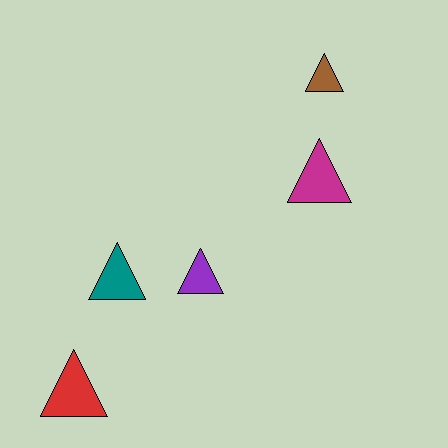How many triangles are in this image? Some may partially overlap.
There are 5 triangles.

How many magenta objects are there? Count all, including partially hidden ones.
There is 1 magenta object.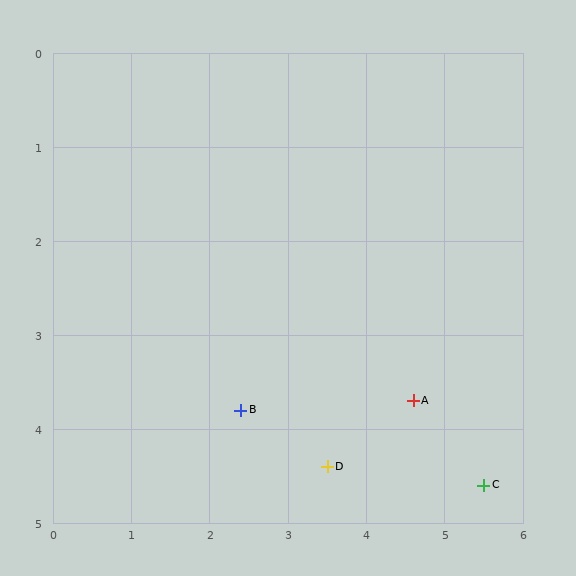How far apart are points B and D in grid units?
Points B and D are about 1.3 grid units apart.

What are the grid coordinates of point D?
Point D is at approximately (3.5, 4.4).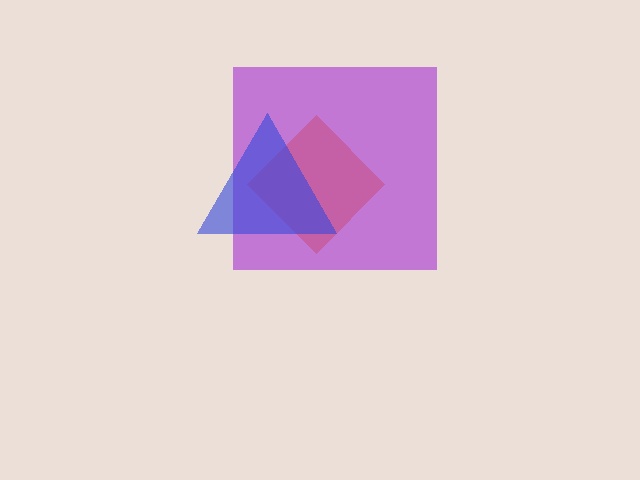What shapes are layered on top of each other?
The layered shapes are: an orange diamond, a purple square, a blue triangle.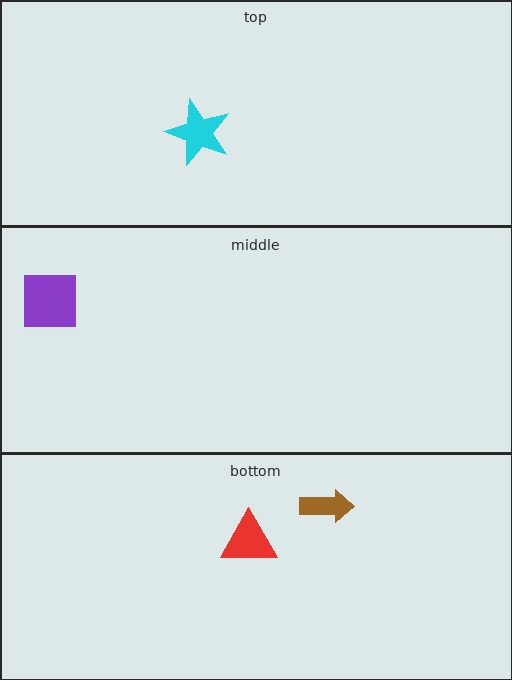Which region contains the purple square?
The middle region.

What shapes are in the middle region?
The purple square.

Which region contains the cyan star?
The top region.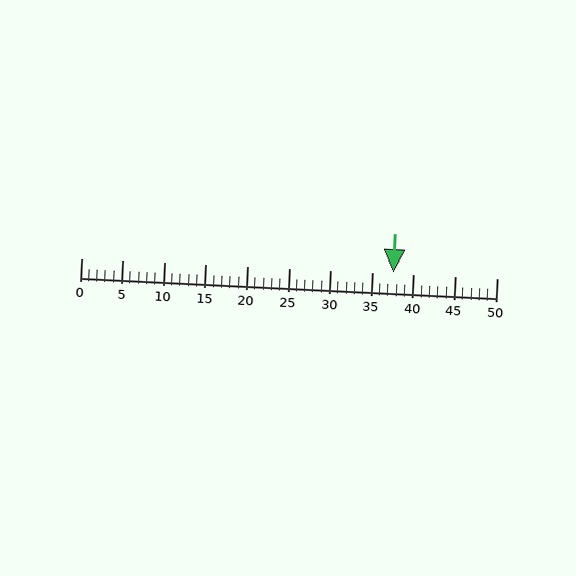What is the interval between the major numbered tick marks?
The major tick marks are spaced 5 units apart.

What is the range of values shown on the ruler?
The ruler shows values from 0 to 50.